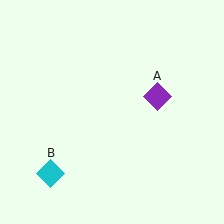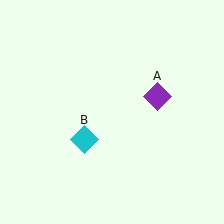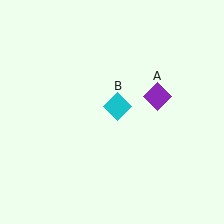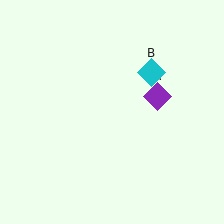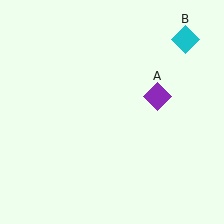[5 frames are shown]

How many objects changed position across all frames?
1 object changed position: cyan diamond (object B).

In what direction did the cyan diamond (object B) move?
The cyan diamond (object B) moved up and to the right.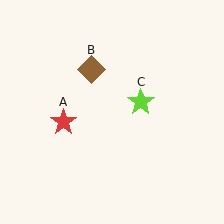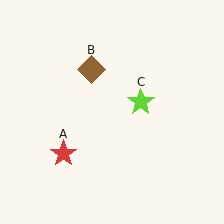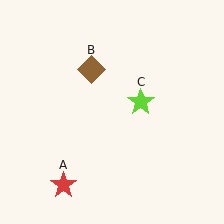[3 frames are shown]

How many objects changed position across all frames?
1 object changed position: red star (object A).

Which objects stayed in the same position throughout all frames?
Brown diamond (object B) and lime star (object C) remained stationary.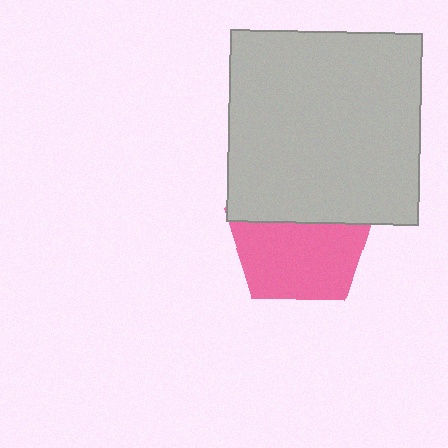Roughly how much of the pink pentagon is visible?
About half of it is visible (roughly 60%).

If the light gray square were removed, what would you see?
You would see the complete pink pentagon.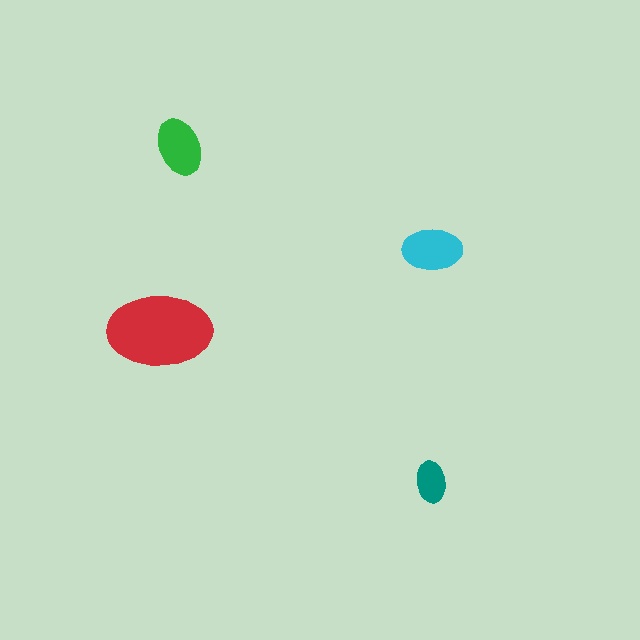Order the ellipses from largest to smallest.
the red one, the cyan one, the green one, the teal one.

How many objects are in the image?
There are 4 objects in the image.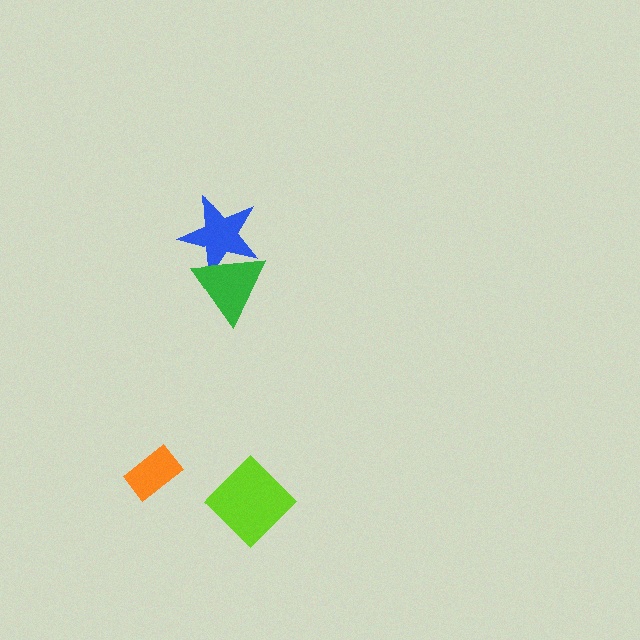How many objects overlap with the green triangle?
1 object overlaps with the green triangle.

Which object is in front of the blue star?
The green triangle is in front of the blue star.